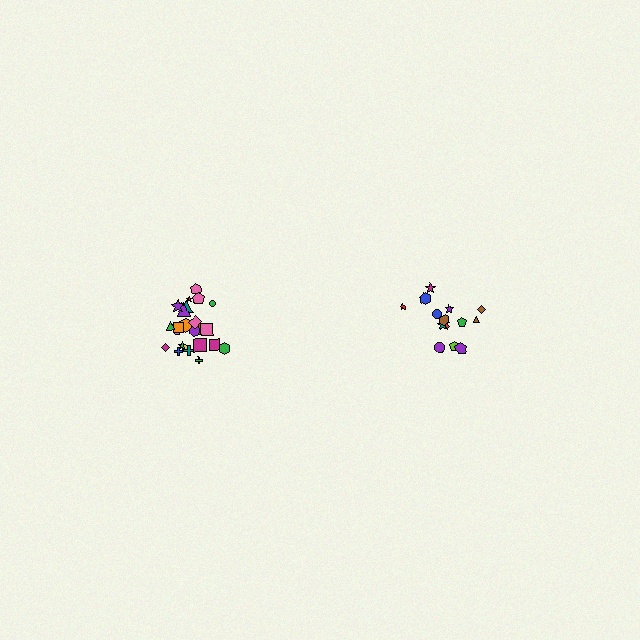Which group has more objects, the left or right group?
The left group.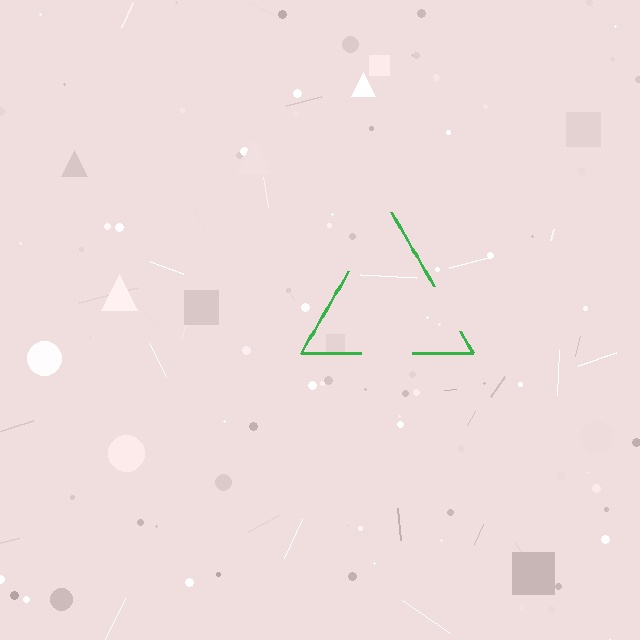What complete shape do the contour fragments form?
The contour fragments form a triangle.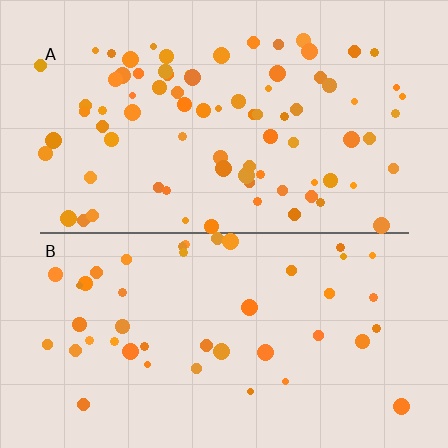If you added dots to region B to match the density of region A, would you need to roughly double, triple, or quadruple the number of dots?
Approximately double.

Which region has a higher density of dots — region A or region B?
A (the top).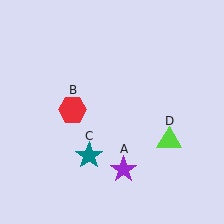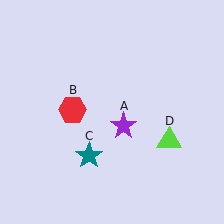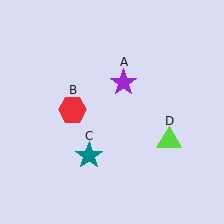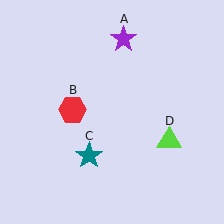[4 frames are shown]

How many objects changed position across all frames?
1 object changed position: purple star (object A).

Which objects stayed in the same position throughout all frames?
Red hexagon (object B) and teal star (object C) and lime triangle (object D) remained stationary.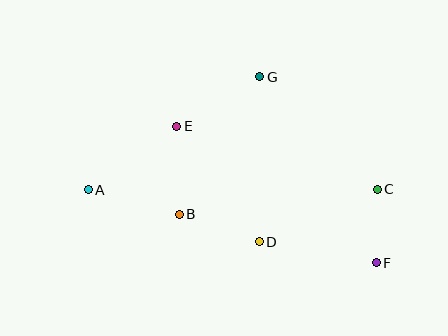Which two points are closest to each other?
Points C and F are closest to each other.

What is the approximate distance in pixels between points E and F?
The distance between E and F is approximately 242 pixels.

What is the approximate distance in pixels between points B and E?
The distance between B and E is approximately 88 pixels.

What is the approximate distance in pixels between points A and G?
The distance between A and G is approximately 205 pixels.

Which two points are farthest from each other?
Points A and F are farthest from each other.